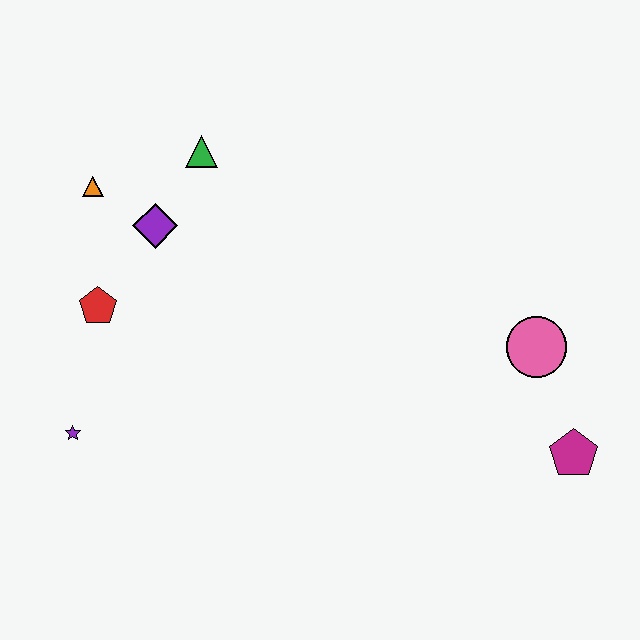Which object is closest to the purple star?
The red pentagon is closest to the purple star.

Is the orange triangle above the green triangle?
No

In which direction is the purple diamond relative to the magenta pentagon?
The purple diamond is to the left of the magenta pentagon.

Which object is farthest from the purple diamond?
The magenta pentagon is farthest from the purple diamond.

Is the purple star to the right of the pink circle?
No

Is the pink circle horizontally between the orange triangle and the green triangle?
No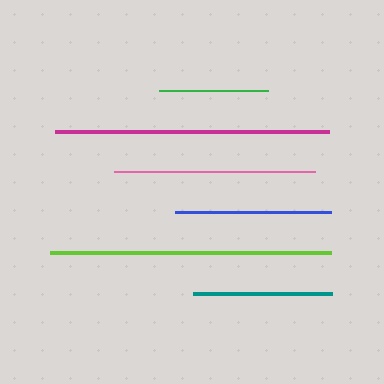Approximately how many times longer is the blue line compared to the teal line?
The blue line is approximately 1.1 times the length of the teal line.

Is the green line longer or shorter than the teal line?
The teal line is longer than the green line.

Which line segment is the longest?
The lime line is the longest at approximately 280 pixels.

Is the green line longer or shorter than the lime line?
The lime line is longer than the green line.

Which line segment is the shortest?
The green line is the shortest at approximately 109 pixels.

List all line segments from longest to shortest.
From longest to shortest: lime, magenta, pink, blue, teal, green.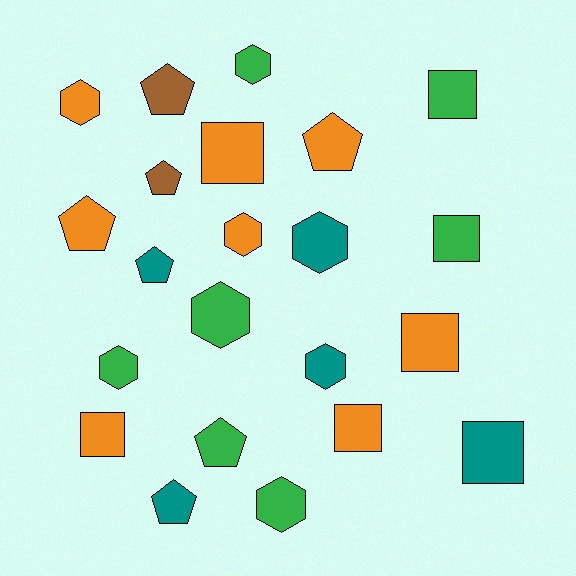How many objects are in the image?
There are 22 objects.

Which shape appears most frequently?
Hexagon, with 8 objects.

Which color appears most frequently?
Orange, with 8 objects.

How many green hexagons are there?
There are 4 green hexagons.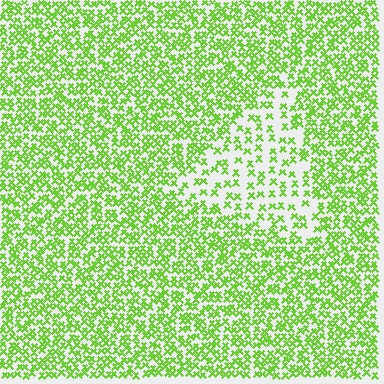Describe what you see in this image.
The image contains small lime elements arranged at two different densities. A triangle-shaped region is visible where the elements are less densely packed than the surrounding area.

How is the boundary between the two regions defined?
The boundary is defined by a change in element density (approximately 2.2x ratio). All elements are the same color, size, and shape.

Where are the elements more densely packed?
The elements are more densely packed outside the triangle boundary.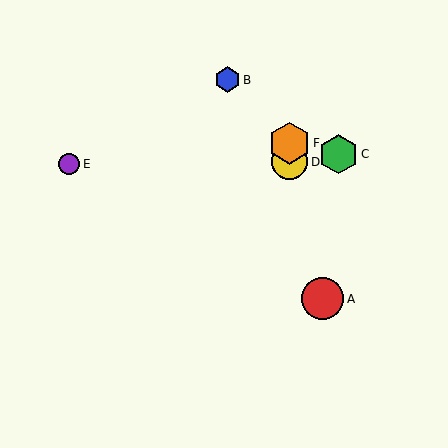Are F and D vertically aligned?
Yes, both are at x≈290.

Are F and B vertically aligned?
No, F is at x≈290 and B is at x≈227.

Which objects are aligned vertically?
Objects D, F are aligned vertically.